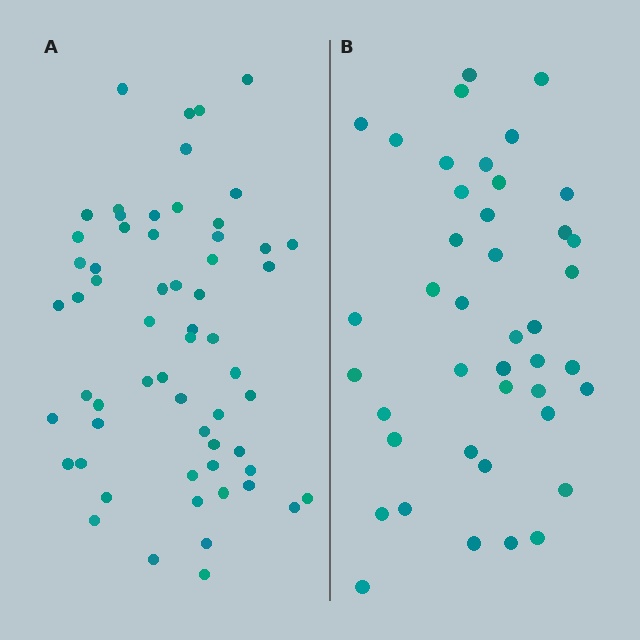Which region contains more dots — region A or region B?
Region A (the left region) has more dots.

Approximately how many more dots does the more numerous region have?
Region A has approximately 20 more dots than region B.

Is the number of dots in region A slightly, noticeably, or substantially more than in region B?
Region A has noticeably more, but not dramatically so. The ratio is roughly 1.4 to 1.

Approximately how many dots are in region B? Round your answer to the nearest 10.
About 40 dots. (The exact count is 42, which rounds to 40.)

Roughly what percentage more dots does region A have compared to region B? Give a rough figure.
About 45% more.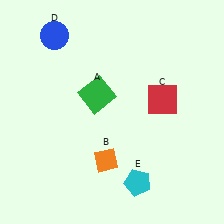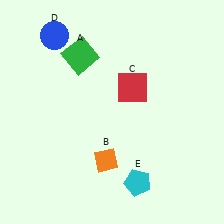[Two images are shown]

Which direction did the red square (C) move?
The red square (C) moved left.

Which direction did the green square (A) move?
The green square (A) moved up.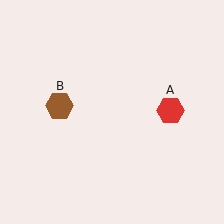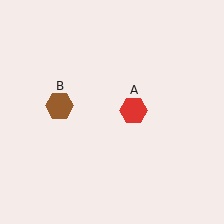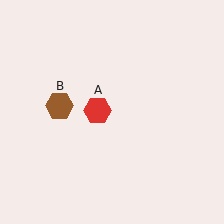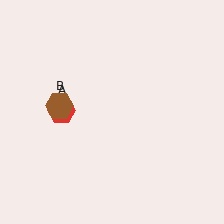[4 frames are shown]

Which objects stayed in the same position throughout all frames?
Brown hexagon (object B) remained stationary.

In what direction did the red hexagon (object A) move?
The red hexagon (object A) moved left.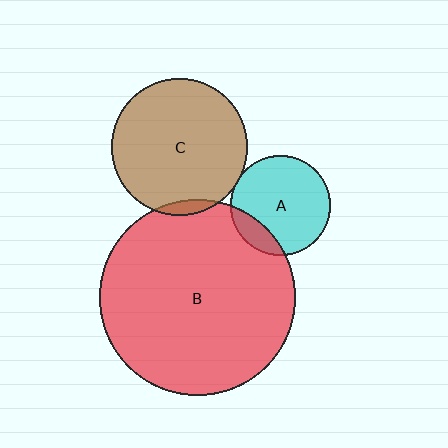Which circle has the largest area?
Circle B (red).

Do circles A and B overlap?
Yes.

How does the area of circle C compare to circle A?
Approximately 1.9 times.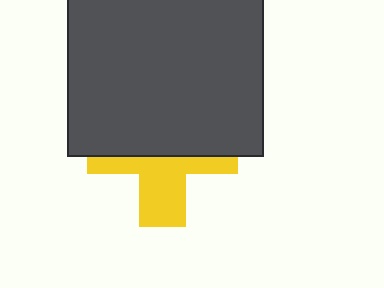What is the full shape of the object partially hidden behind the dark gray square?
The partially hidden object is a yellow cross.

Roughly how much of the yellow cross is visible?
A small part of it is visible (roughly 41%).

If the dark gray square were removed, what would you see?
You would see the complete yellow cross.